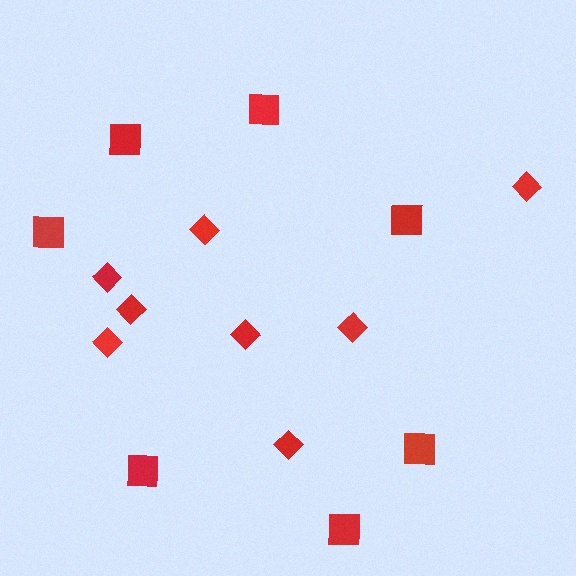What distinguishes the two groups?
There are 2 groups: one group of diamonds (8) and one group of squares (7).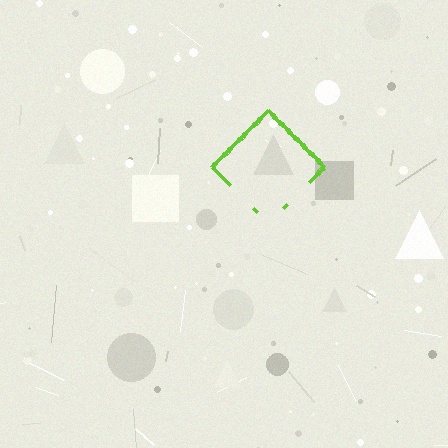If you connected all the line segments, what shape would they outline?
They would outline a diamond.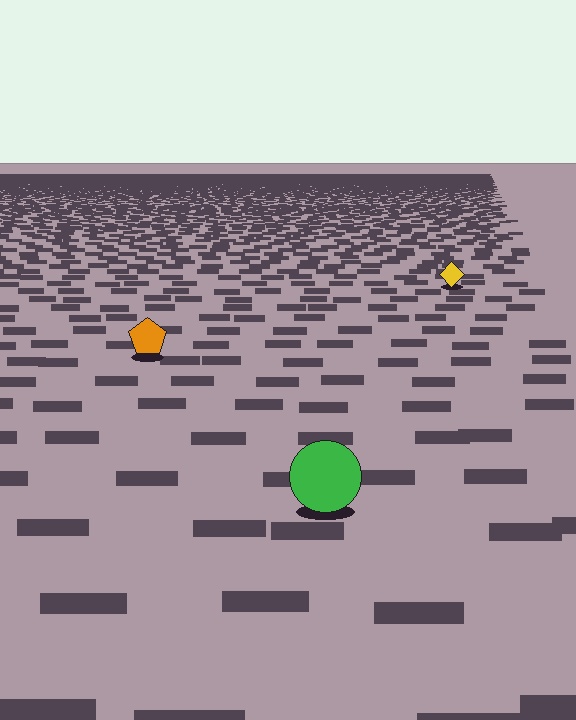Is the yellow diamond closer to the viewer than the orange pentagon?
No. The orange pentagon is closer — you can tell from the texture gradient: the ground texture is coarser near it.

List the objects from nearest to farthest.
From nearest to farthest: the green circle, the orange pentagon, the yellow diamond.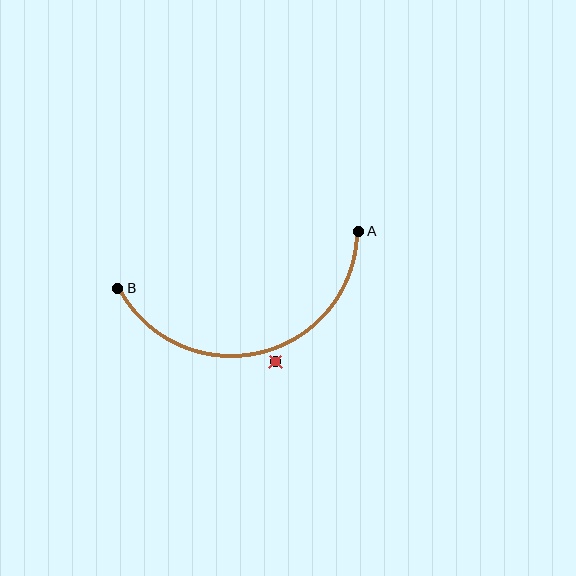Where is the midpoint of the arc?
The arc midpoint is the point on the curve farthest from the straight line joining A and B. It sits below that line.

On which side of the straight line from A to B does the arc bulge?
The arc bulges below the straight line connecting A and B.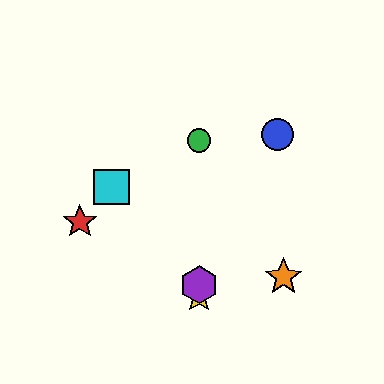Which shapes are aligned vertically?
The green circle, the yellow star, the purple hexagon are aligned vertically.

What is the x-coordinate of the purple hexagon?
The purple hexagon is at x≈199.